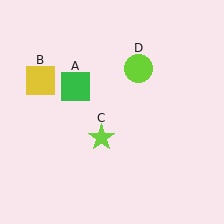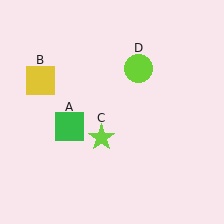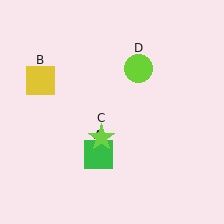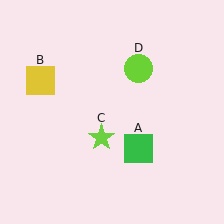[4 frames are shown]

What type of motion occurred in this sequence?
The green square (object A) rotated counterclockwise around the center of the scene.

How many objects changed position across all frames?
1 object changed position: green square (object A).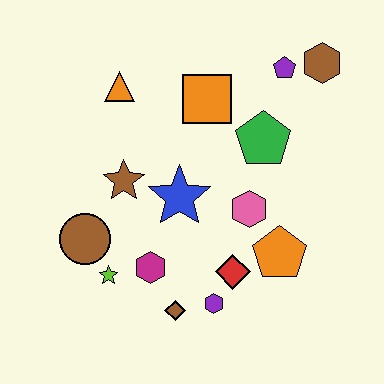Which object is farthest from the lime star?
The brown hexagon is farthest from the lime star.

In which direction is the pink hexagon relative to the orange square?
The pink hexagon is below the orange square.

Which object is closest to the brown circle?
The lime star is closest to the brown circle.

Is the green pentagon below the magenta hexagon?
No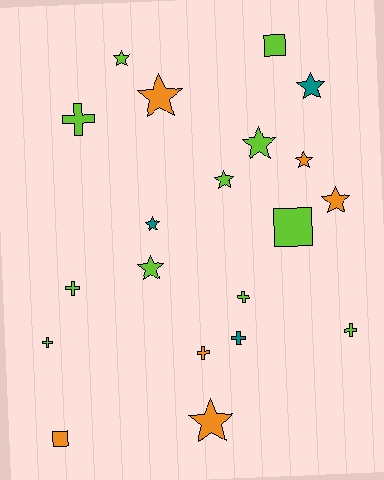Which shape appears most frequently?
Star, with 10 objects.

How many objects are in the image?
There are 20 objects.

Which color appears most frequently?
Lime, with 11 objects.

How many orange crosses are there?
There is 1 orange cross.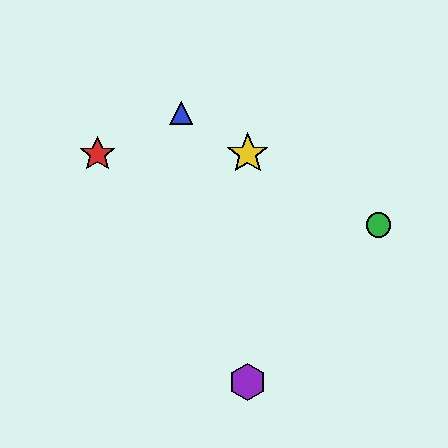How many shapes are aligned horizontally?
2 shapes (the red star, the yellow star) are aligned horizontally.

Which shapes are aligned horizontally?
The red star, the yellow star are aligned horizontally.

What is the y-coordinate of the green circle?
The green circle is at y≈225.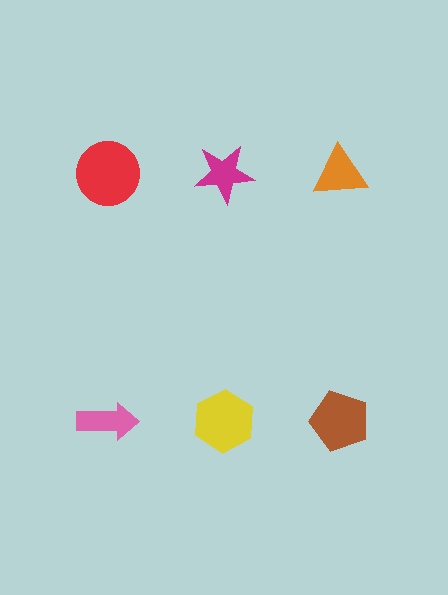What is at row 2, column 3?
A brown pentagon.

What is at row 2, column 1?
A pink arrow.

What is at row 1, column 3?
An orange triangle.